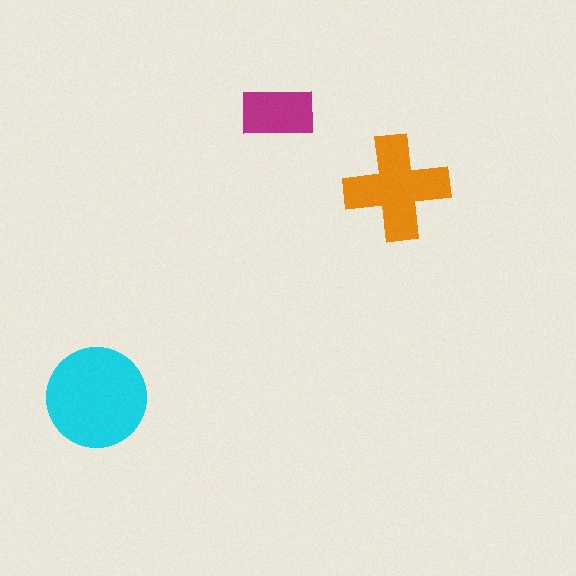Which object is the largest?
The cyan circle.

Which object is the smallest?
The magenta rectangle.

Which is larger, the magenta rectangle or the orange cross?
The orange cross.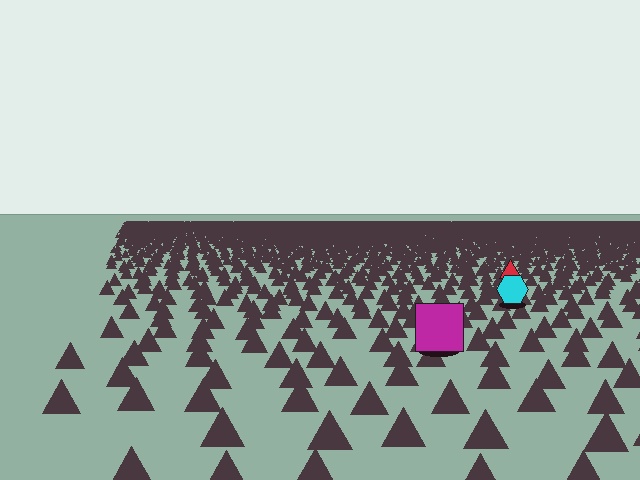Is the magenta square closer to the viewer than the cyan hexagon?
Yes. The magenta square is closer — you can tell from the texture gradient: the ground texture is coarser near it.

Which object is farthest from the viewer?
The red triangle is farthest from the viewer. It appears smaller and the ground texture around it is denser.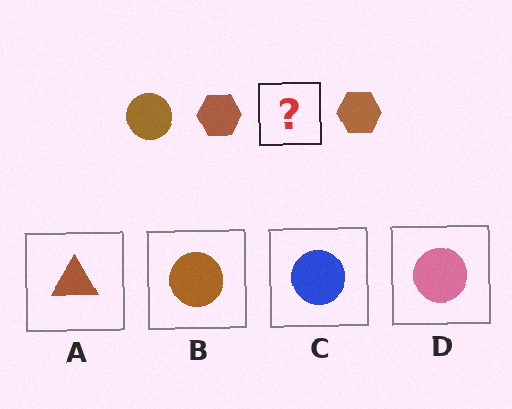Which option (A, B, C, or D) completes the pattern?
B.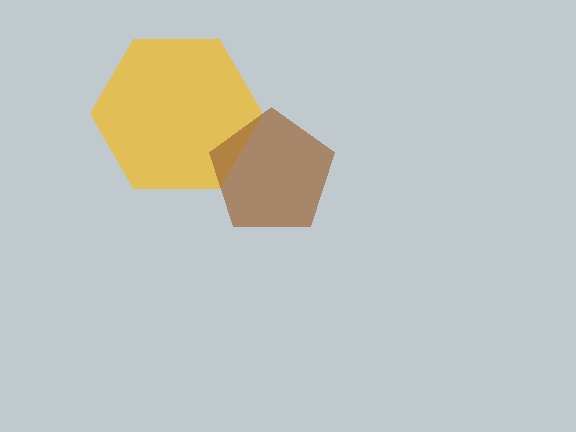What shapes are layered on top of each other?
The layered shapes are: a yellow hexagon, a brown pentagon.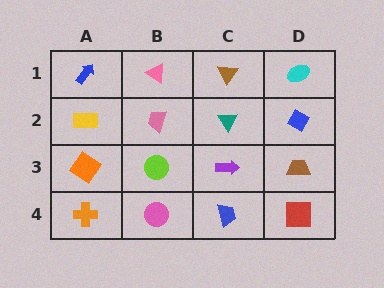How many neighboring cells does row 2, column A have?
3.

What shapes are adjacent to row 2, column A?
A blue arrow (row 1, column A), an orange diamond (row 3, column A), a pink trapezoid (row 2, column B).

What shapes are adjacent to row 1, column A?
A yellow rectangle (row 2, column A), a pink triangle (row 1, column B).